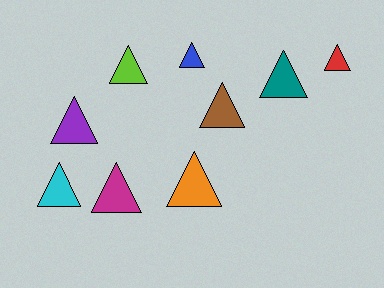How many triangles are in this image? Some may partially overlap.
There are 9 triangles.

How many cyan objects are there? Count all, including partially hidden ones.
There is 1 cyan object.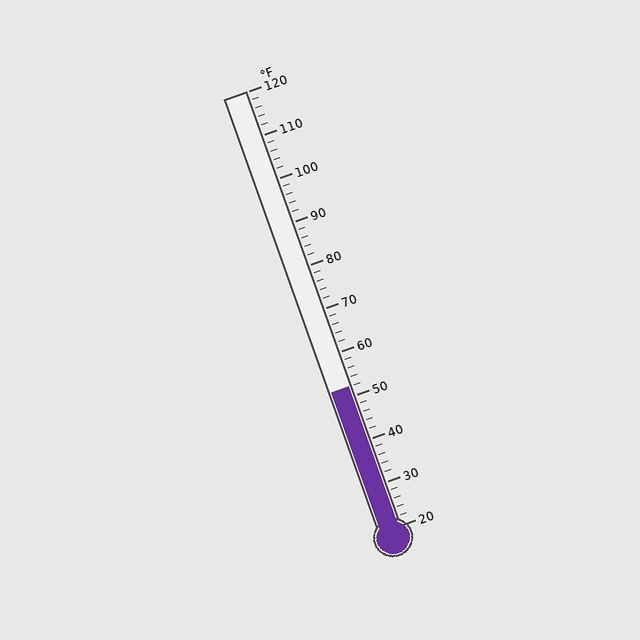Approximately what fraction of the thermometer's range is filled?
The thermometer is filled to approximately 30% of its range.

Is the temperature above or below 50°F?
The temperature is above 50°F.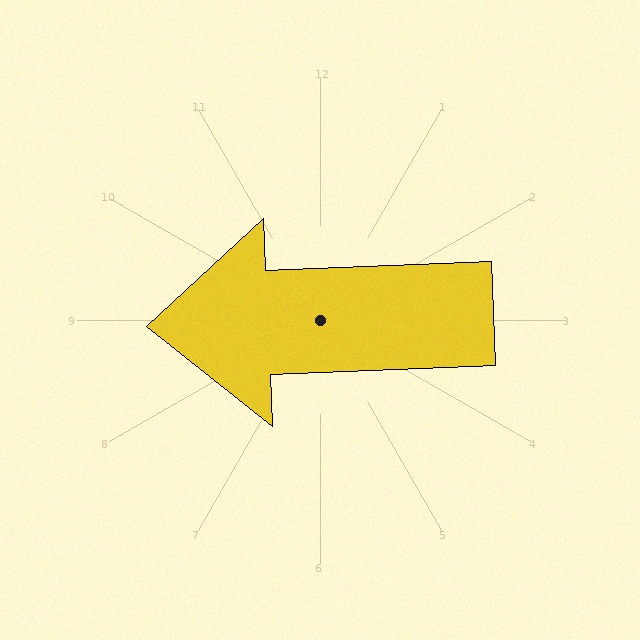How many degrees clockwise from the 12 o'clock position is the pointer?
Approximately 268 degrees.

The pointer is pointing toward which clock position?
Roughly 9 o'clock.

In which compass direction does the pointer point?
West.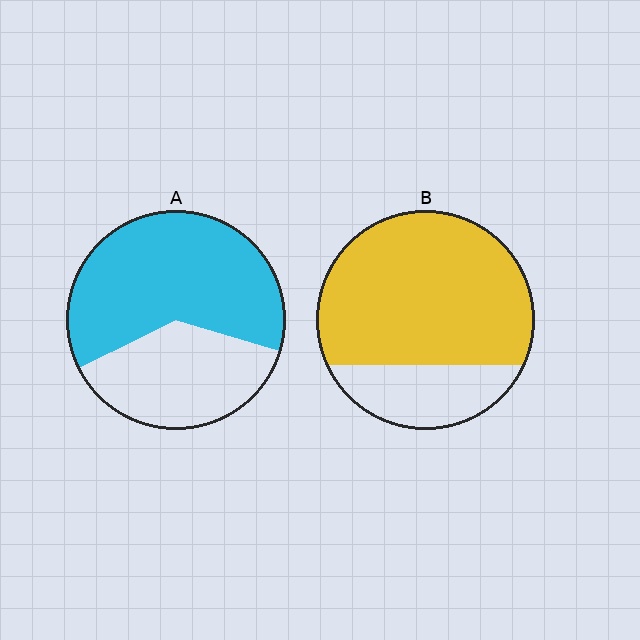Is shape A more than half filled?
Yes.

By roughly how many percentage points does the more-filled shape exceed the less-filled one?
By roughly 15 percentage points (B over A).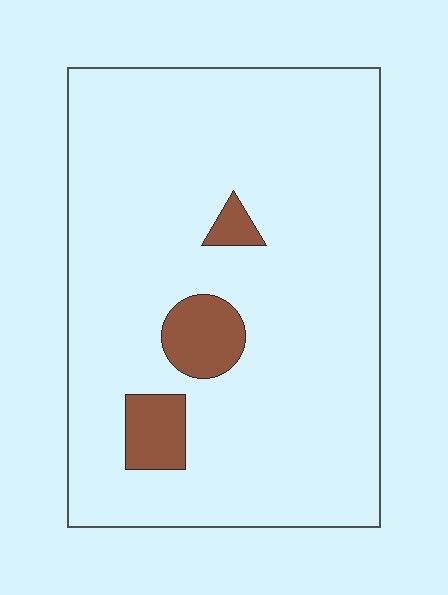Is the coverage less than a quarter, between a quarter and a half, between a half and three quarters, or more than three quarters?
Less than a quarter.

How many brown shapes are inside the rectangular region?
3.